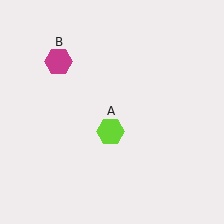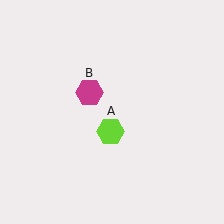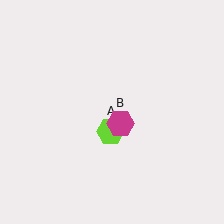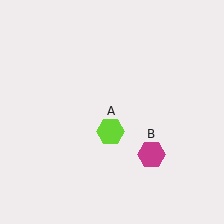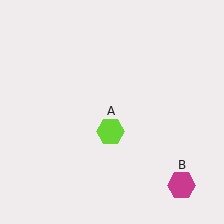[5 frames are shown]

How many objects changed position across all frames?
1 object changed position: magenta hexagon (object B).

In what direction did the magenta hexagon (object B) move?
The magenta hexagon (object B) moved down and to the right.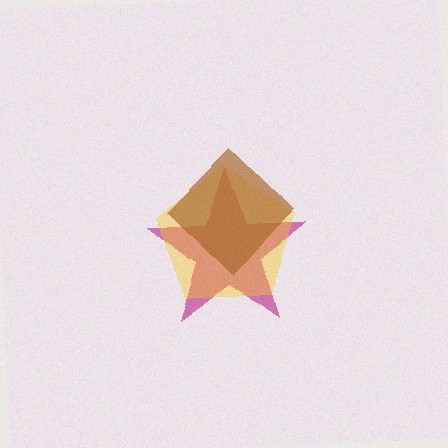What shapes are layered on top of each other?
The layered shapes are: a magenta star, a yellow pentagon, a brown diamond.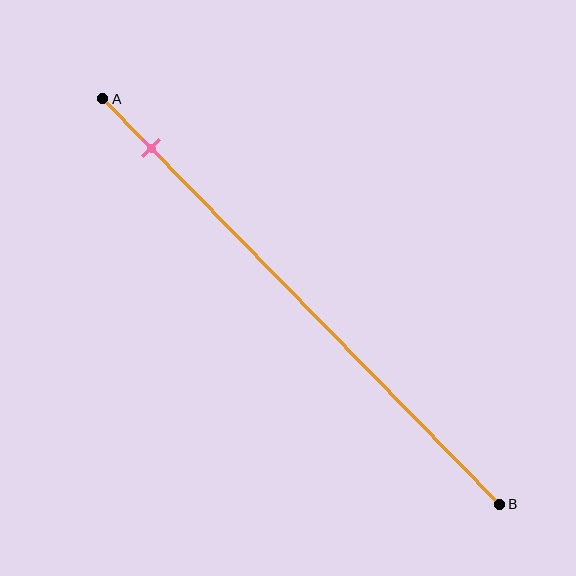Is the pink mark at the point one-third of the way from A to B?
No, the mark is at about 10% from A, not at the 33% one-third point.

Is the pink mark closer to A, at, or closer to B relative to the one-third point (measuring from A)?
The pink mark is closer to point A than the one-third point of segment AB.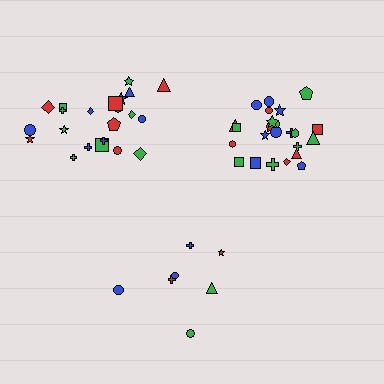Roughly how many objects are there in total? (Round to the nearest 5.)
Roughly 55 objects in total.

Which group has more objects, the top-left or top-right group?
The top-right group.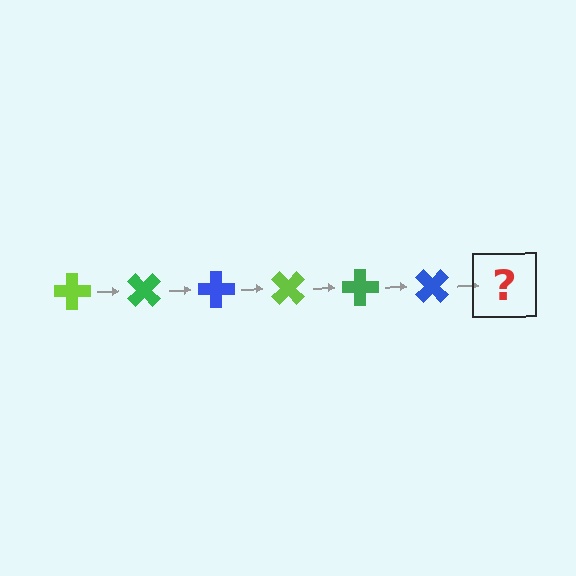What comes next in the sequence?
The next element should be a lime cross, rotated 270 degrees from the start.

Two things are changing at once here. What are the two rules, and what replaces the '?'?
The two rules are that it rotates 45 degrees each step and the color cycles through lime, green, and blue. The '?' should be a lime cross, rotated 270 degrees from the start.